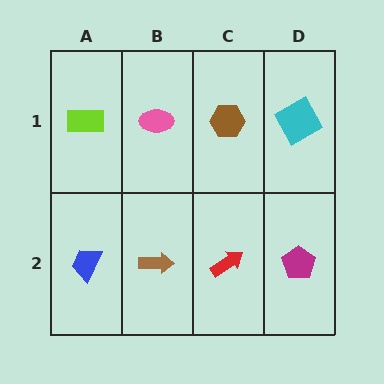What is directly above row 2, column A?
A lime rectangle.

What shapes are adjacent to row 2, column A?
A lime rectangle (row 1, column A), a brown arrow (row 2, column B).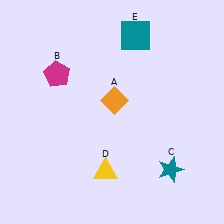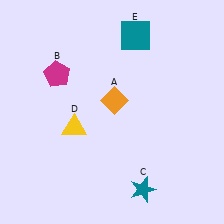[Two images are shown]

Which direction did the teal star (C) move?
The teal star (C) moved left.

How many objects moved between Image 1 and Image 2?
2 objects moved between the two images.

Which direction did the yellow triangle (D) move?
The yellow triangle (D) moved up.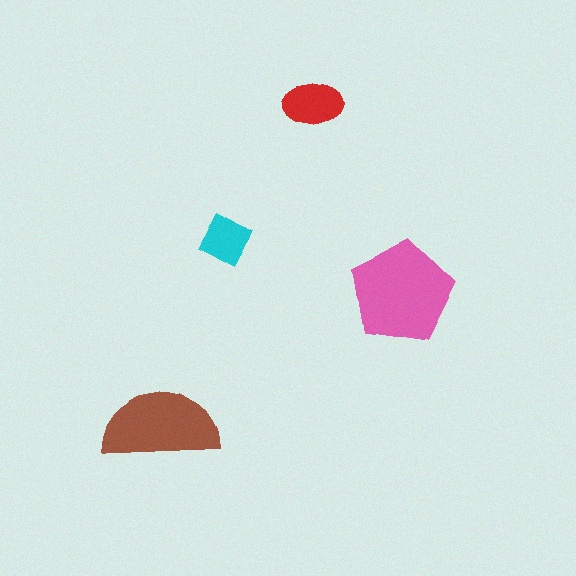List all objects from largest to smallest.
The pink pentagon, the brown semicircle, the red ellipse, the cyan diamond.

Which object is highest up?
The red ellipse is topmost.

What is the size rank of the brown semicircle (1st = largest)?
2nd.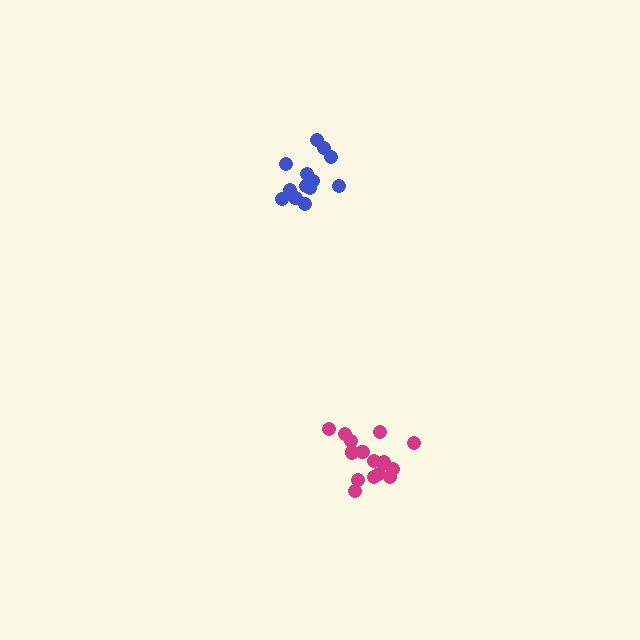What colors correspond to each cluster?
The clusters are colored: blue, magenta.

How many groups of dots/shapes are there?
There are 2 groups.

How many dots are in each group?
Group 1: 13 dots, Group 2: 15 dots (28 total).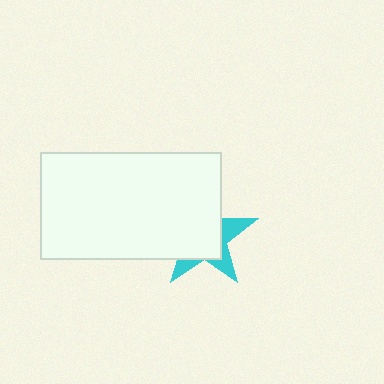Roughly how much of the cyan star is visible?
A small part of it is visible (roughly 34%).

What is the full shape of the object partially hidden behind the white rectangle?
The partially hidden object is a cyan star.